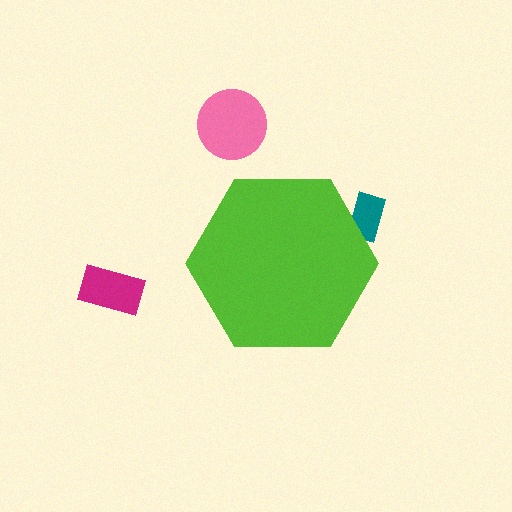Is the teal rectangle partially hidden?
Yes, the teal rectangle is partially hidden behind the lime hexagon.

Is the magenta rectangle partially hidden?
No, the magenta rectangle is fully visible.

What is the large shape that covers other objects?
A lime hexagon.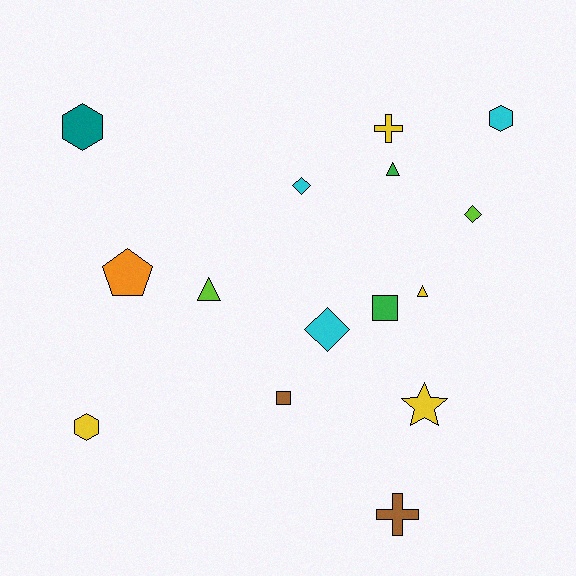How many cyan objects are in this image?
There are 3 cyan objects.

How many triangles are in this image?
There are 3 triangles.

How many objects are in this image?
There are 15 objects.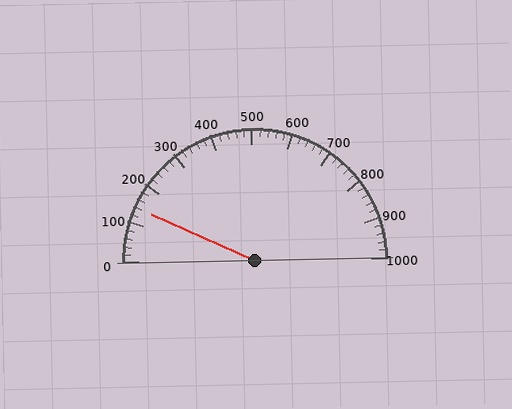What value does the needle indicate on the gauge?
The needle indicates approximately 140.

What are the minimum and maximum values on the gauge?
The gauge ranges from 0 to 1000.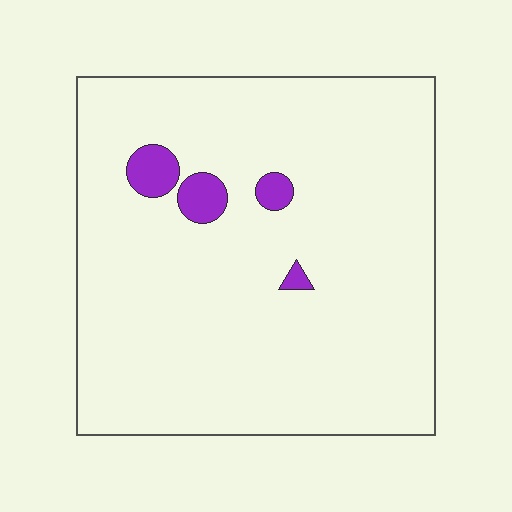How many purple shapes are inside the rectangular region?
4.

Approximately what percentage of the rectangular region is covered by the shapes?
Approximately 5%.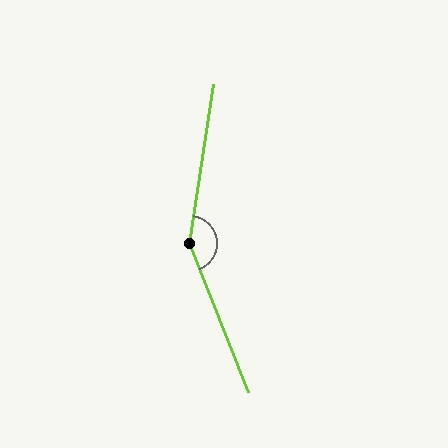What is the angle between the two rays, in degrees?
Approximately 150 degrees.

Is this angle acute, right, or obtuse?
It is obtuse.